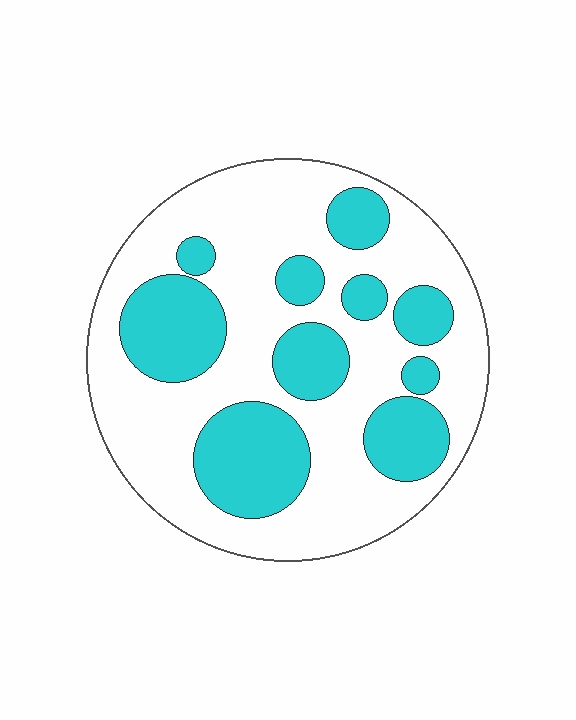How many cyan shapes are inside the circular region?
10.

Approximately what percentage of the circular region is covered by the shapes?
Approximately 35%.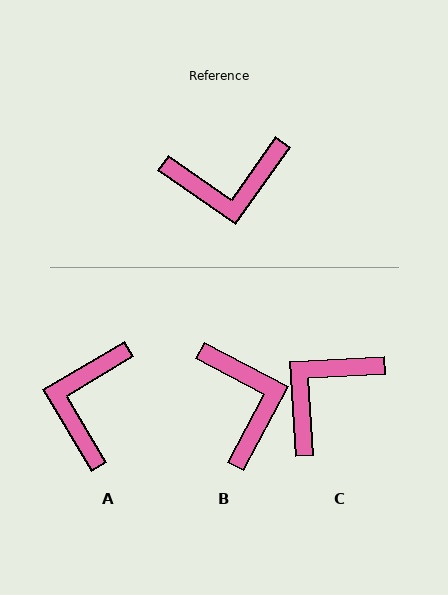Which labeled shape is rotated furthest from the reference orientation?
C, about 142 degrees away.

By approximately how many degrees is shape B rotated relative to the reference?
Approximately 97 degrees counter-clockwise.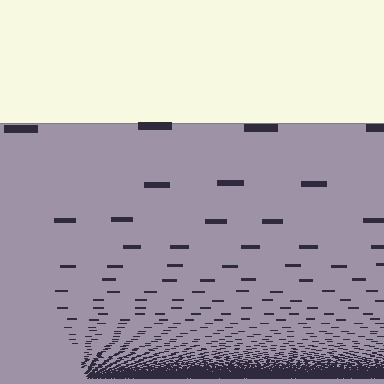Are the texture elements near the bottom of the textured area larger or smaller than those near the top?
Smaller. The gradient is inverted — elements near the bottom are smaller and denser.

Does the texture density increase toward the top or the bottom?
Density increases toward the bottom.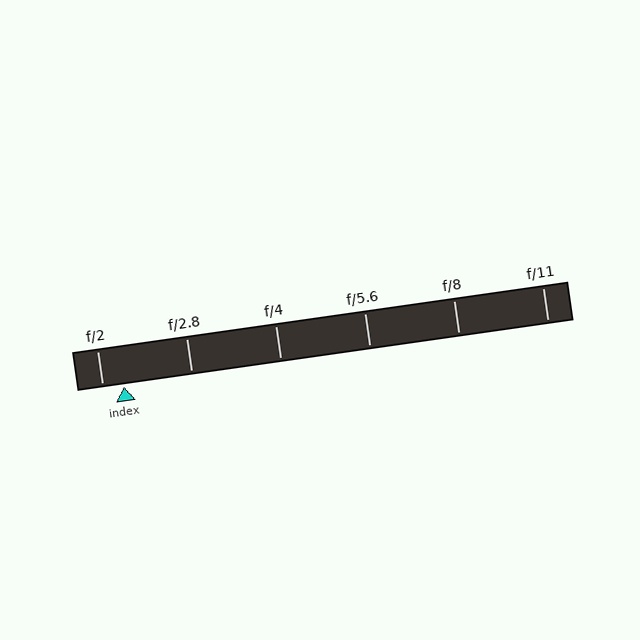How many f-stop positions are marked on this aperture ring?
There are 6 f-stop positions marked.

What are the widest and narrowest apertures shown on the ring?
The widest aperture shown is f/2 and the narrowest is f/11.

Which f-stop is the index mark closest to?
The index mark is closest to f/2.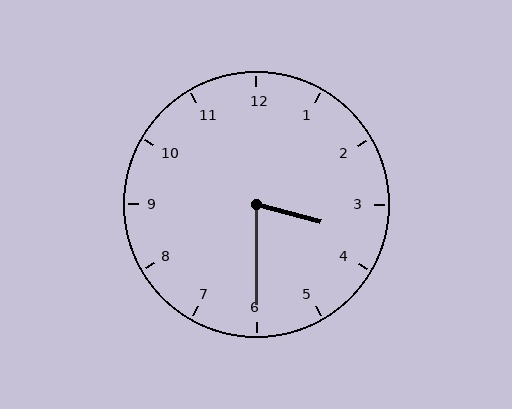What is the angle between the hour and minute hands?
Approximately 75 degrees.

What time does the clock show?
3:30.